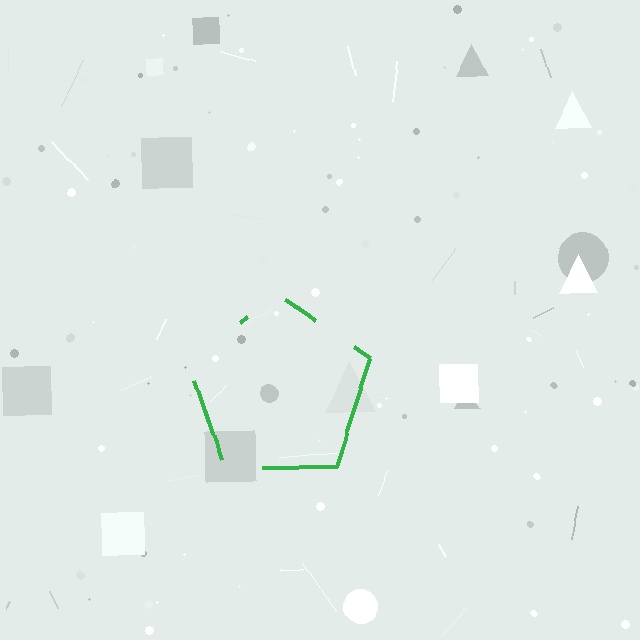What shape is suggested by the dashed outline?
The dashed outline suggests a pentagon.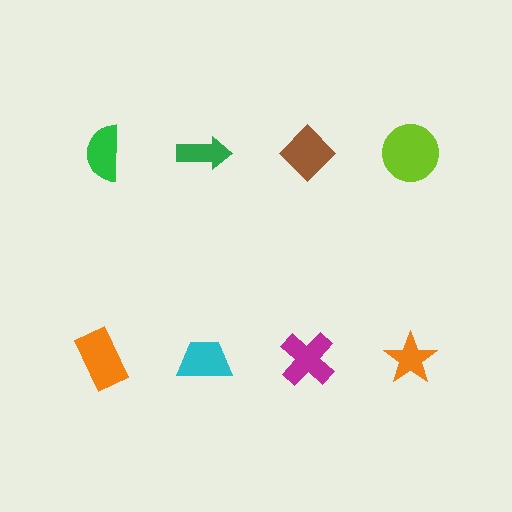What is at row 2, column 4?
An orange star.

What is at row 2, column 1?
An orange rectangle.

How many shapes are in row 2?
4 shapes.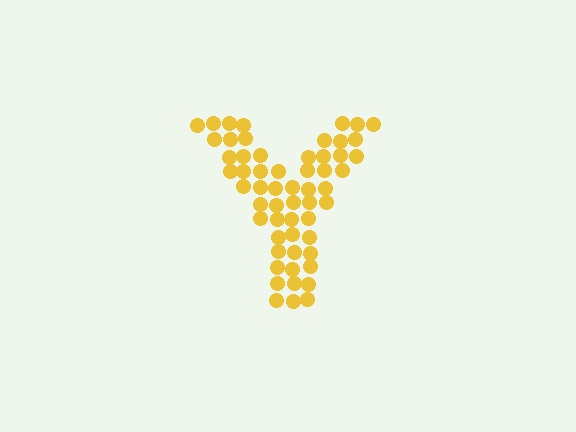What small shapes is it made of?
It is made of small circles.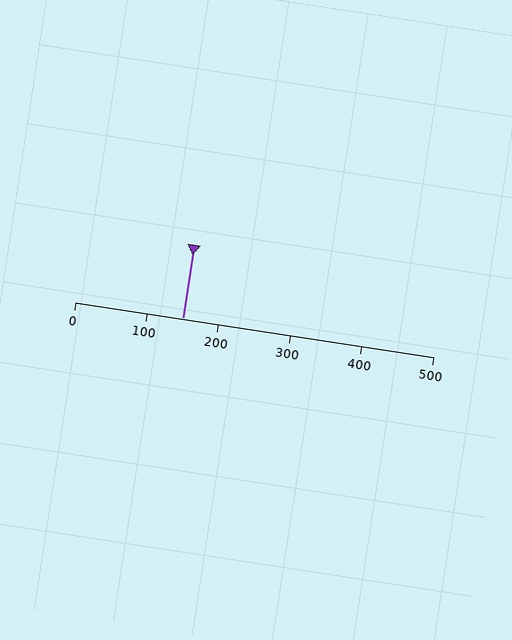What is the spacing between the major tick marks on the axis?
The major ticks are spaced 100 apart.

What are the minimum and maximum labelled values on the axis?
The axis runs from 0 to 500.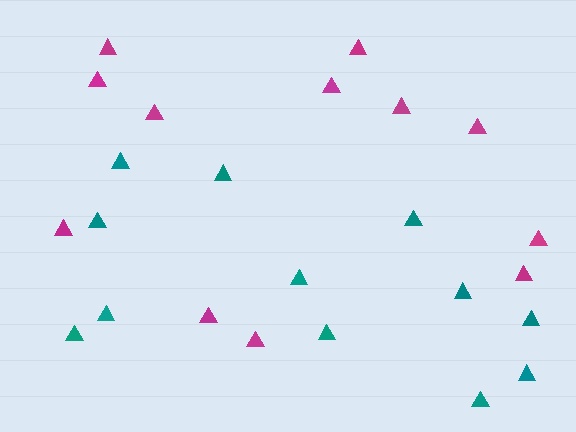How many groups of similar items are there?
There are 2 groups: one group of teal triangles (12) and one group of magenta triangles (12).